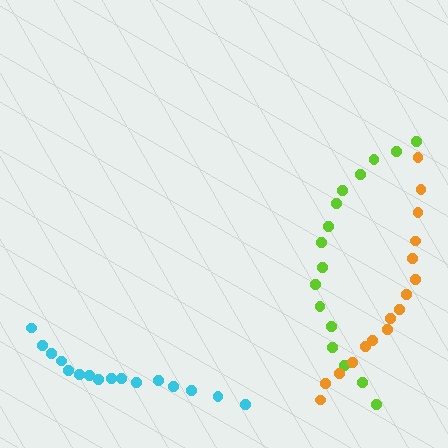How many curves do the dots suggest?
There are 3 distinct paths.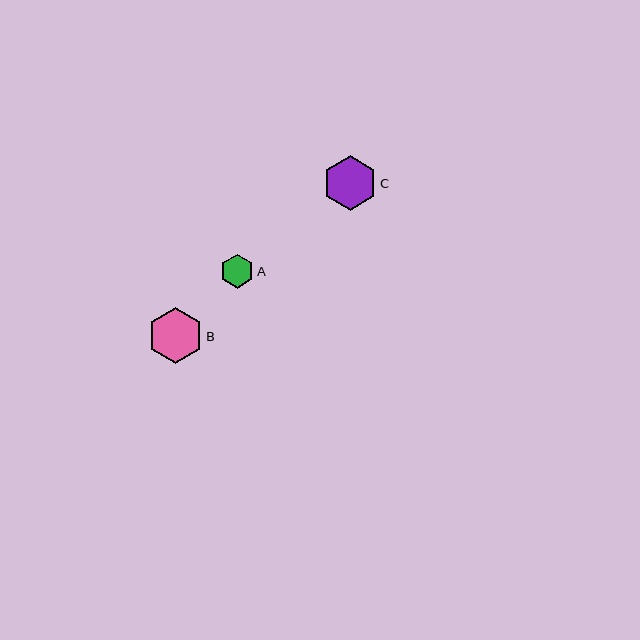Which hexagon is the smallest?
Hexagon A is the smallest with a size of approximately 34 pixels.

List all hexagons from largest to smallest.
From largest to smallest: B, C, A.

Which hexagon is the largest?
Hexagon B is the largest with a size of approximately 56 pixels.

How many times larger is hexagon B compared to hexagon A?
Hexagon B is approximately 1.6 times the size of hexagon A.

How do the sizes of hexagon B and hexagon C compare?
Hexagon B and hexagon C are approximately the same size.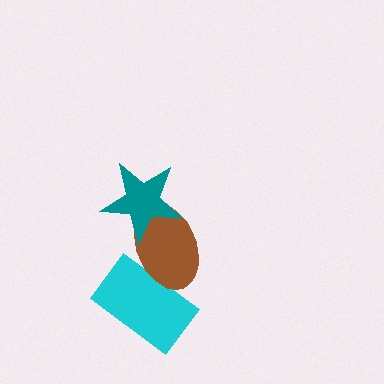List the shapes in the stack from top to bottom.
From top to bottom: the teal star, the brown ellipse, the cyan rectangle.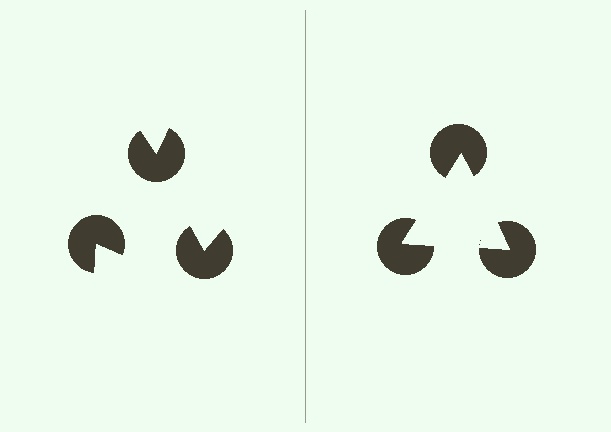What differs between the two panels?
The pac-man discs are positioned identically on both sides; only the wedge orientations differ. On the right they align to a triangle; on the left they are misaligned.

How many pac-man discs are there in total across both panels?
6 — 3 on each side.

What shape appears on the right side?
An illusory triangle.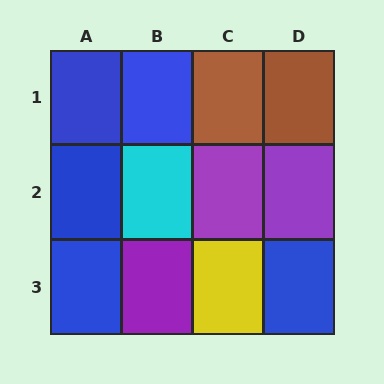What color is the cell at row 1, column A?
Blue.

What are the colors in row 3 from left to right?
Blue, purple, yellow, blue.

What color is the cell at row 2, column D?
Purple.